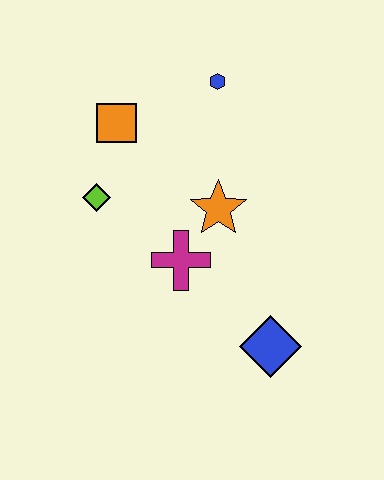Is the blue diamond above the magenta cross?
No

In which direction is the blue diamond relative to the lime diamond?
The blue diamond is to the right of the lime diamond.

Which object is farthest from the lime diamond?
The blue diamond is farthest from the lime diamond.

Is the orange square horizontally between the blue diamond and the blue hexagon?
No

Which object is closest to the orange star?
The magenta cross is closest to the orange star.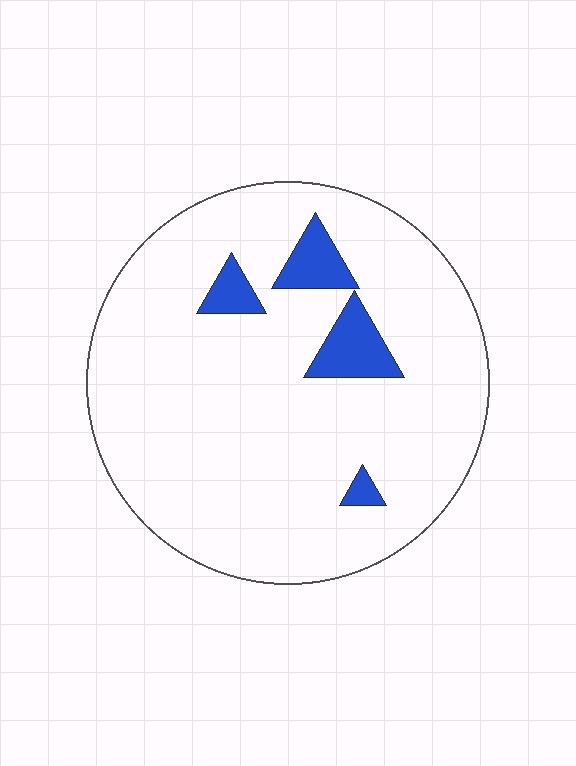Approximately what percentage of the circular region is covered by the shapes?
Approximately 10%.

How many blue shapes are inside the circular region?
4.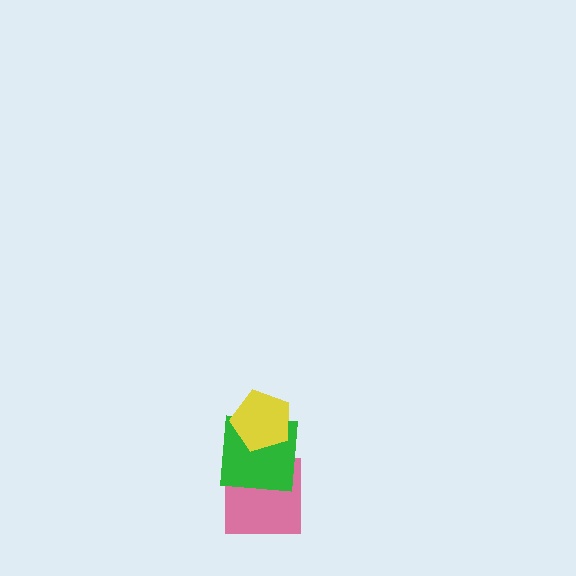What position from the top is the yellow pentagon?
The yellow pentagon is 1st from the top.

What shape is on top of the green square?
The yellow pentagon is on top of the green square.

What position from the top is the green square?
The green square is 2nd from the top.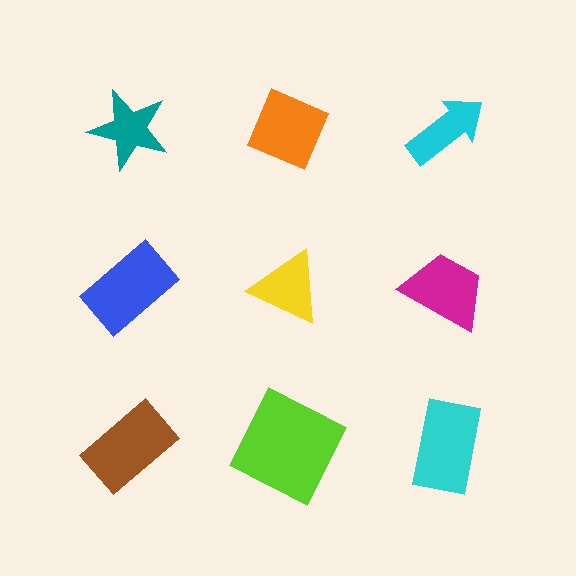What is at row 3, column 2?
A lime square.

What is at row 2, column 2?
A yellow triangle.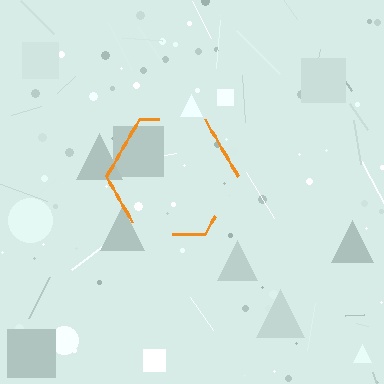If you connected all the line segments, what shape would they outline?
They would outline a hexagon.